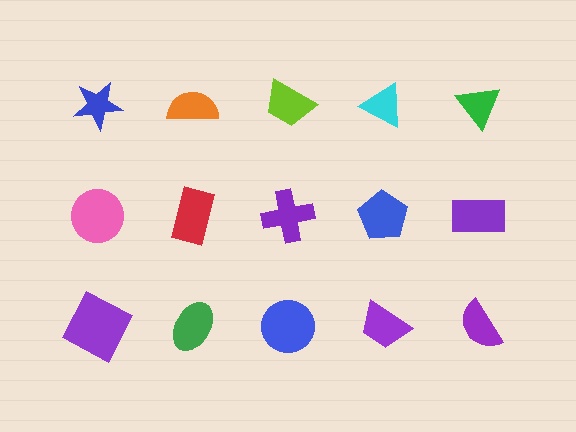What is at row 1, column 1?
A blue star.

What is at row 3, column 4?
A purple trapezoid.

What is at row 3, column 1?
A purple square.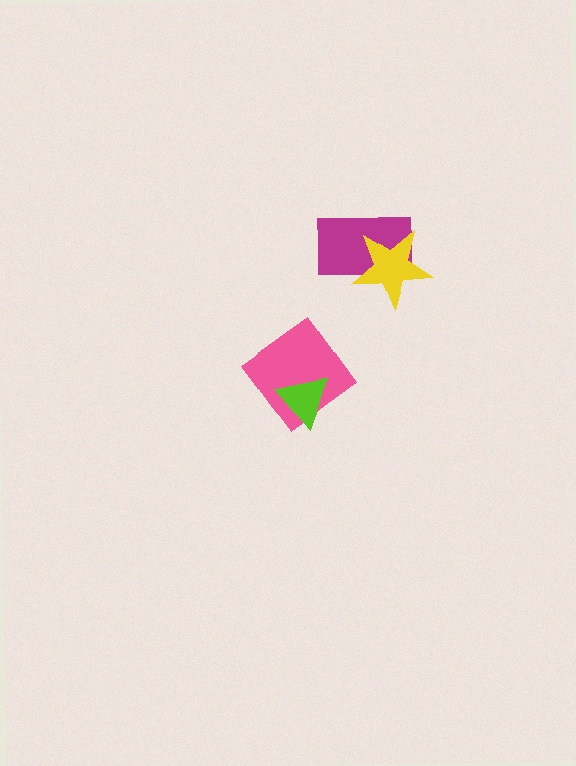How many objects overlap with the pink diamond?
1 object overlaps with the pink diamond.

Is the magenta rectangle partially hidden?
Yes, it is partially covered by another shape.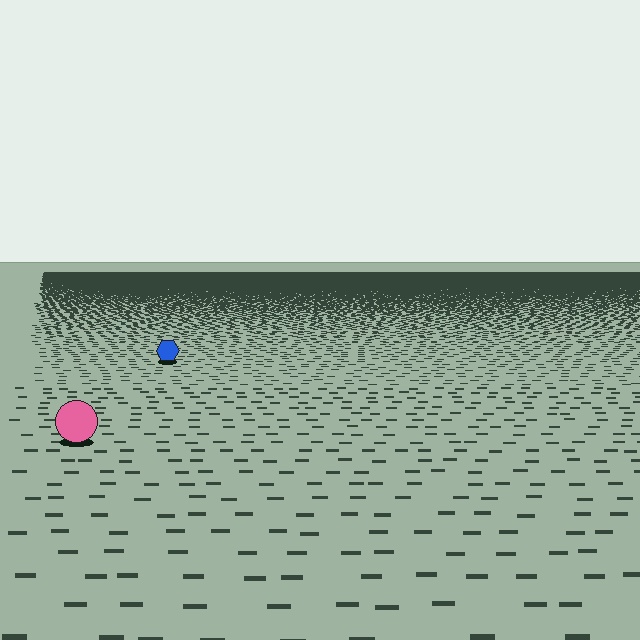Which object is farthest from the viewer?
The blue hexagon is farthest from the viewer. It appears smaller and the ground texture around it is denser.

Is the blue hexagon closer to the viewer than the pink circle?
No. The pink circle is closer — you can tell from the texture gradient: the ground texture is coarser near it.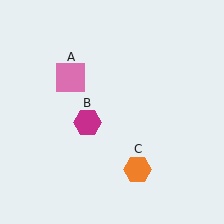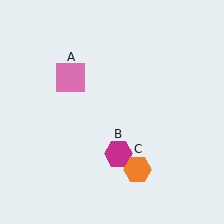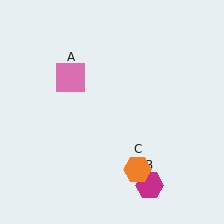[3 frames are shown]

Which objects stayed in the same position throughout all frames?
Pink square (object A) and orange hexagon (object C) remained stationary.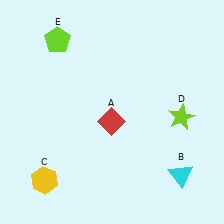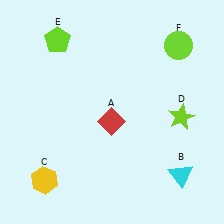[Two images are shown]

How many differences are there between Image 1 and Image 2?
There is 1 difference between the two images.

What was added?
A lime circle (F) was added in Image 2.